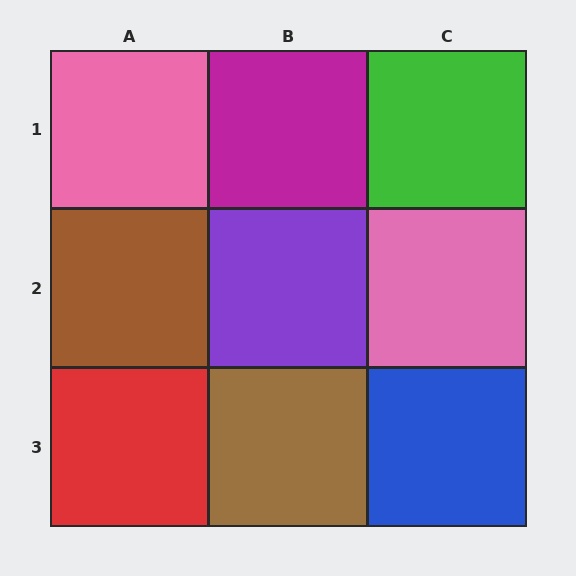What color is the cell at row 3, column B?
Brown.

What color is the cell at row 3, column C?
Blue.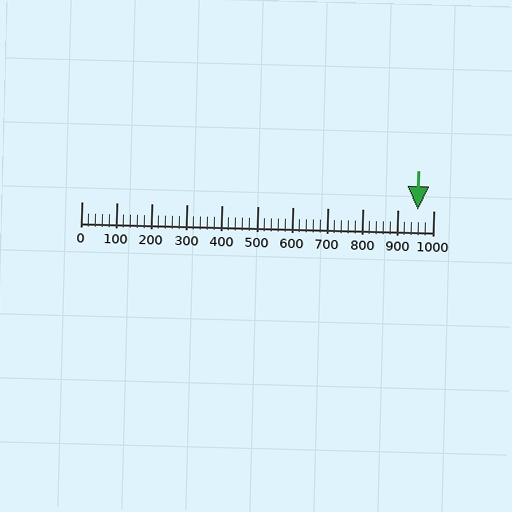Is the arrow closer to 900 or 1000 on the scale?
The arrow is closer to 1000.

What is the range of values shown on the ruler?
The ruler shows values from 0 to 1000.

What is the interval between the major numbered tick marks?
The major tick marks are spaced 100 units apart.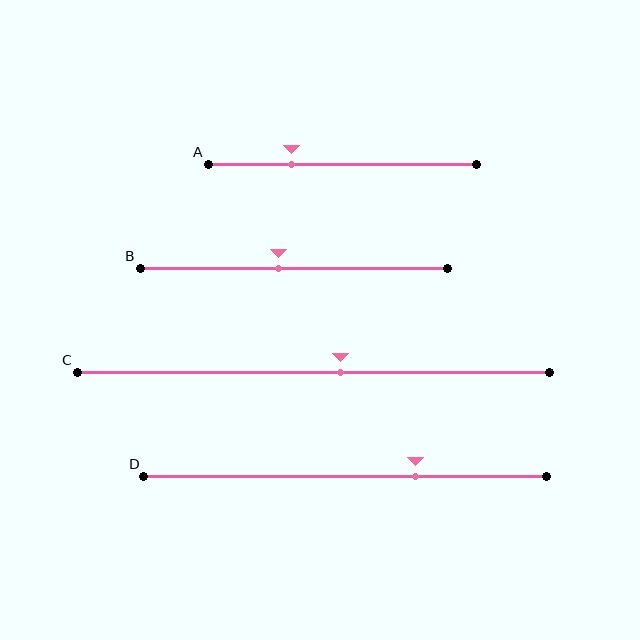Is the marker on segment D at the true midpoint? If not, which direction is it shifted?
No, the marker on segment D is shifted to the right by about 18% of the segment length.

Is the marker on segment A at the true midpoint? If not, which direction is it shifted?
No, the marker on segment A is shifted to the left by about 19% of the segment length.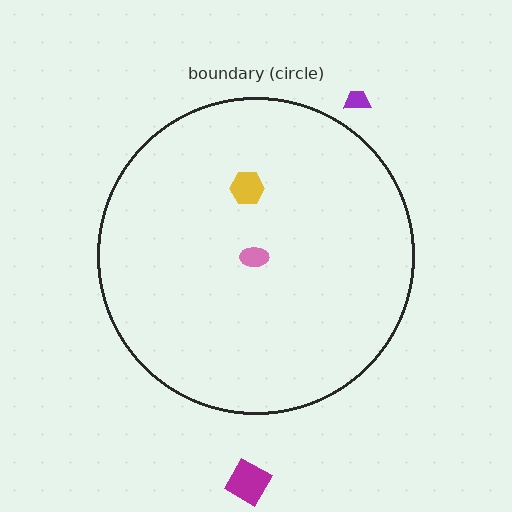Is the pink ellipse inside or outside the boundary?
Inside.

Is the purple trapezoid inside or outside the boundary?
Outside.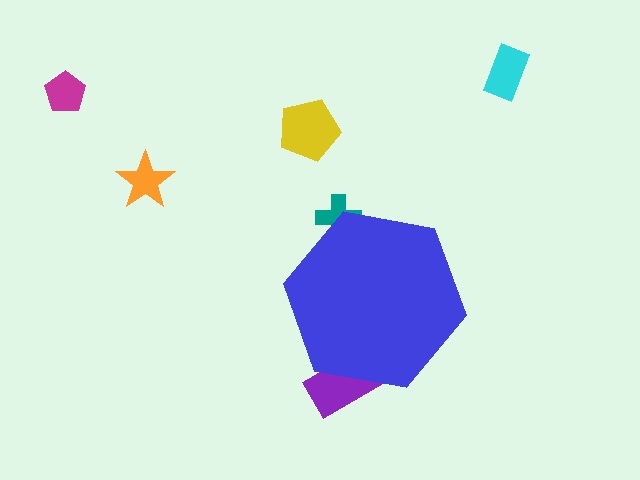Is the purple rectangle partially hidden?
Yes, the purple rectangle is partially hidden behind the blue hexagon.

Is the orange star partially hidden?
No, the orange star is fully visible.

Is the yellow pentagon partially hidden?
No, the yellow pentagon is fully visible.